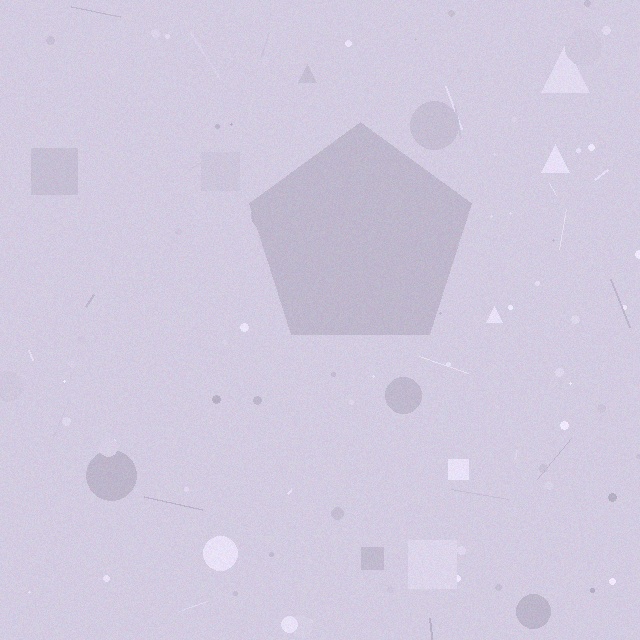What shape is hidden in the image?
A pentagon is hidden in the image.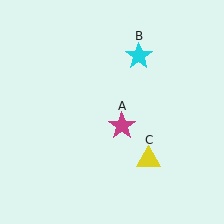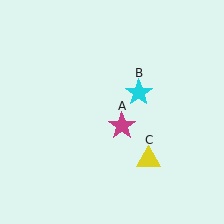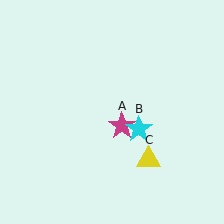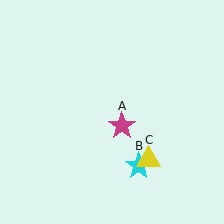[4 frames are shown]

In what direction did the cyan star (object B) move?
The cyan star (object B) moved down.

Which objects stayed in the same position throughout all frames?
Magenta star (object A) and yellow triangle (object C) remained stationary.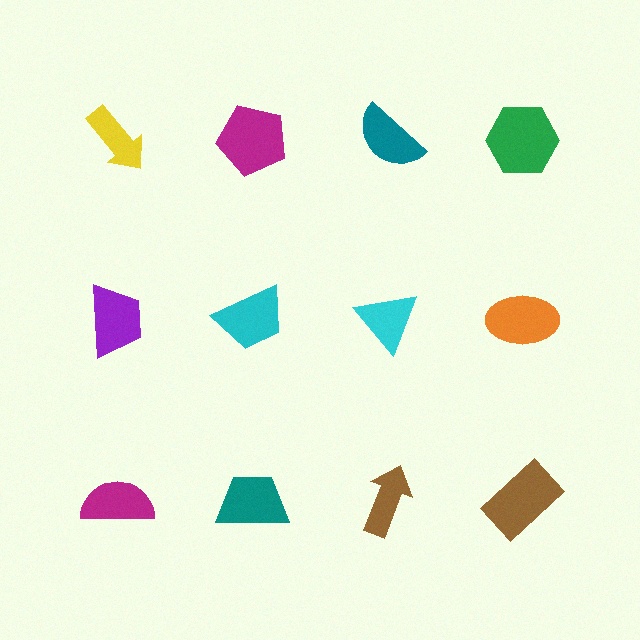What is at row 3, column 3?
A brown arrow.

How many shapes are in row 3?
4 shapes.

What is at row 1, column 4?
A green hexagon.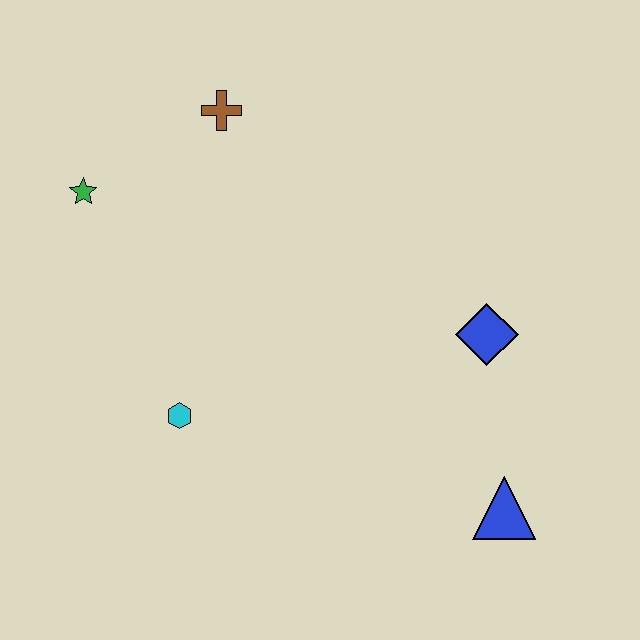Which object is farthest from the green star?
The blue triangle is farthest from the green star.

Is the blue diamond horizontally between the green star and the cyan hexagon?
No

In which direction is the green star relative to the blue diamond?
The green star is to the left of the blue diamond.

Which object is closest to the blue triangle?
The blue diamond is closest to the blue triangle.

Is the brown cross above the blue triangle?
Yes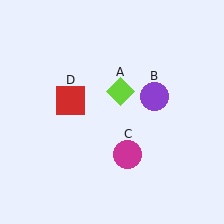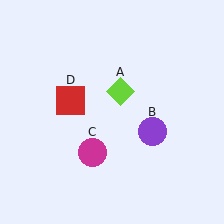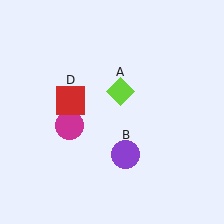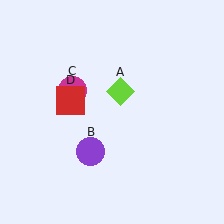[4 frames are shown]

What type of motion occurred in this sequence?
The purple circle (object B), magenta circle (object C) rotated clockwise around the center of the scene.